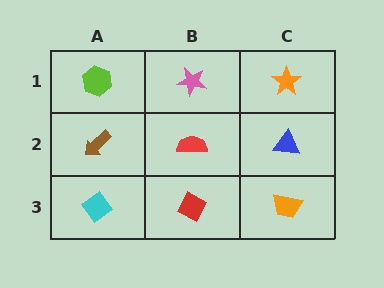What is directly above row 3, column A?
A brown arrow.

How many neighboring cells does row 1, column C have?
2.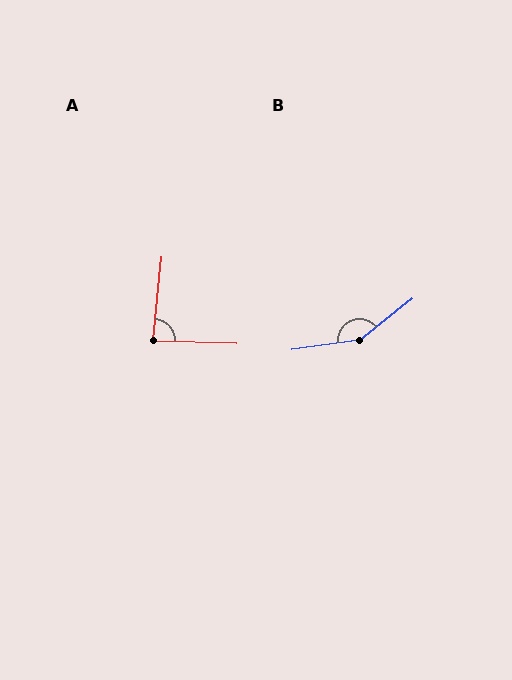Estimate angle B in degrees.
Approximately 149 degrees.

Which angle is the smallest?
A, at approximately 86 degrees.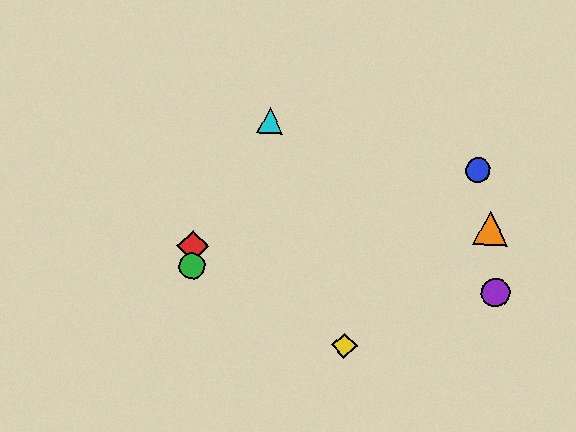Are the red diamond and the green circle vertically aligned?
Yes, both are at x≈193.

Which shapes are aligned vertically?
The red diamond, the green circle are aligned vertically.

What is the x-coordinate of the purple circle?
The purple circle is at x≈495.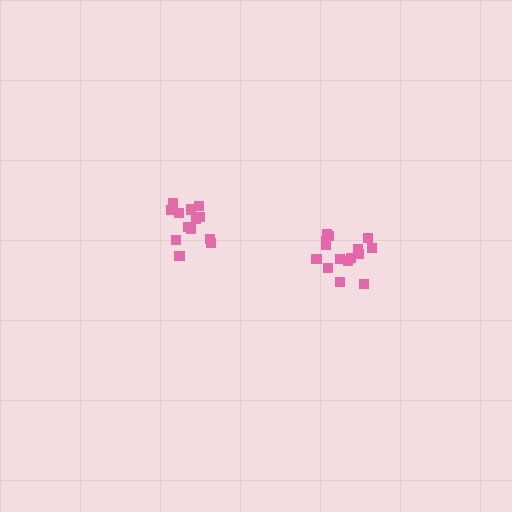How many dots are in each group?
Group 1: 13 dots, Group 2: 15 dots (28 total).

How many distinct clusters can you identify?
There are 2 distinct clusters.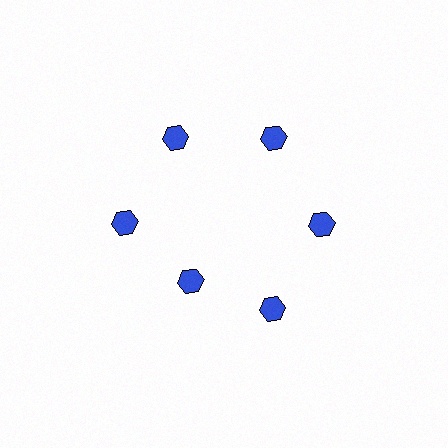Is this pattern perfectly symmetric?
No. The 6 blue hexagons are arranged in a ring, but one element near the 7 o'clock position is pulled inward toward the center, breaking the 6-fold rotational symmetry.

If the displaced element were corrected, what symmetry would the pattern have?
It would have 6-fold rotational symmetry — the pattern would map onto itself every 60 degrees.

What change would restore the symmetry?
The symmetry would be restored by moving it outward, back onto the ring so that all 6 hexagons sit at equal angles and equal distance from the center.